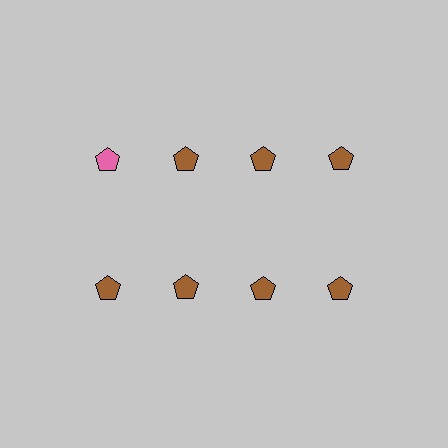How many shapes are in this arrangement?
There are 8 shapes arranged in a grid pattern.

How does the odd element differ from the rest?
It has a different color: pink instead of brown.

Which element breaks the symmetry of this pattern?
The pink pentagon in the top row, leftmost column breaks the symmetry. All other shapes are brown pentagons.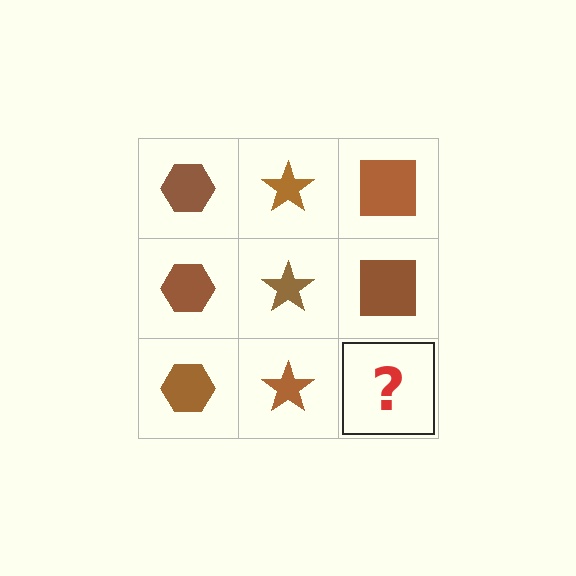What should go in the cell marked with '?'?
The missing cell should contain a brown square.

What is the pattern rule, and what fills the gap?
The rule is that each column has a consistent shape. The gap should be filled with a brown square.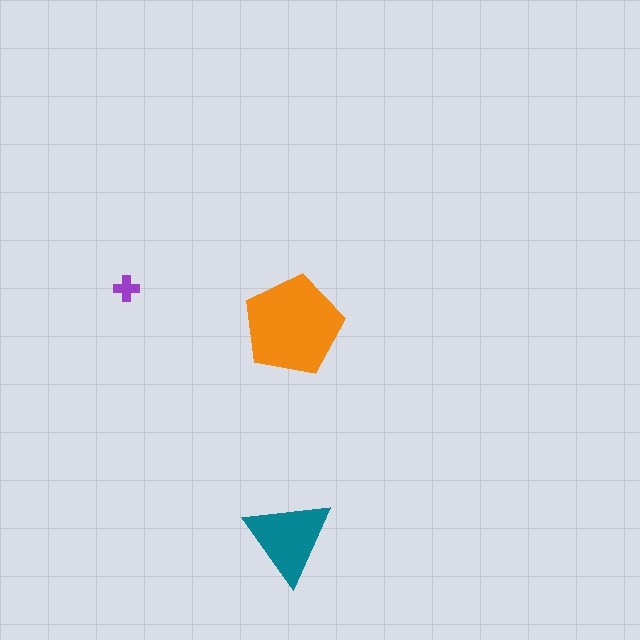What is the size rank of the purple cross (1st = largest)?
3rd.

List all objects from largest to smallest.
The orange pentagon, the teal triangle, the purple cross.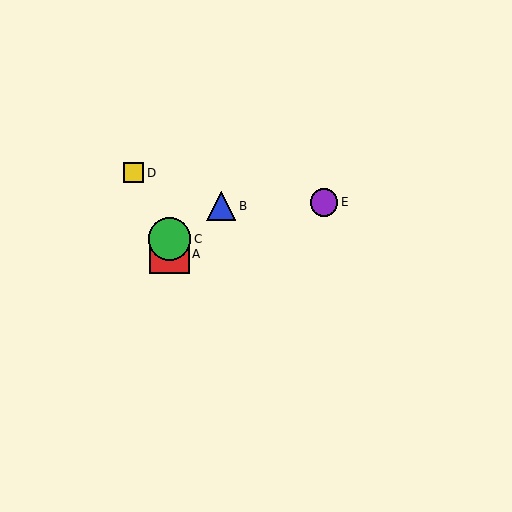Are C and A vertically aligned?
Yes, both are at x≈170.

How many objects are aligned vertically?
2 objects (A, C) are aligned vertically.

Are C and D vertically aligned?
No, C is at x≈170 and D is at x≈134.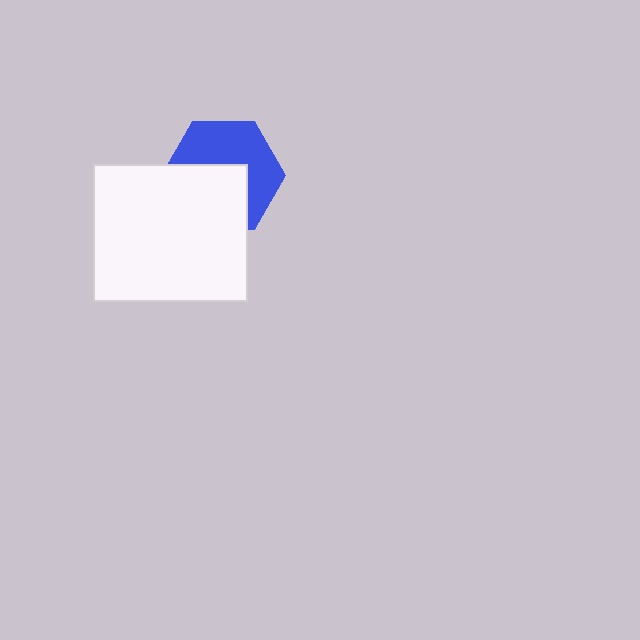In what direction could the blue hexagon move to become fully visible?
The blue hexagon could move up. That would shift it out from behind the white rectangle entirely.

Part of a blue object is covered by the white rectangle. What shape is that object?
It is a hexagon.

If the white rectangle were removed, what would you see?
You would see the complete blue hexagon.